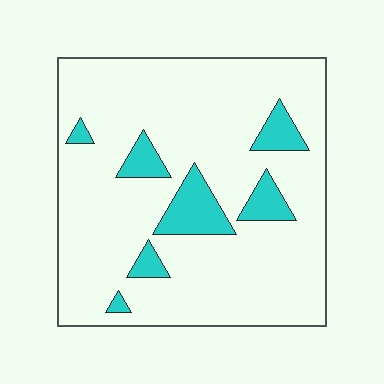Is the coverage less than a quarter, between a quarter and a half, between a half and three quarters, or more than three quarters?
Less than a quarter.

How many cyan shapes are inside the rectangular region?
7.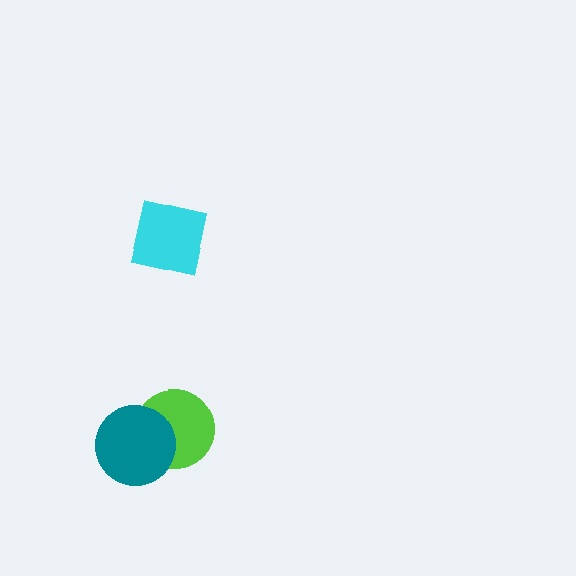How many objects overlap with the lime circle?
1 object overlaps with the lime circle.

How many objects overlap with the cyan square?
0 objects overlap with the cyan square.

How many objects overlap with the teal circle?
1 object overlaps with the teal circle.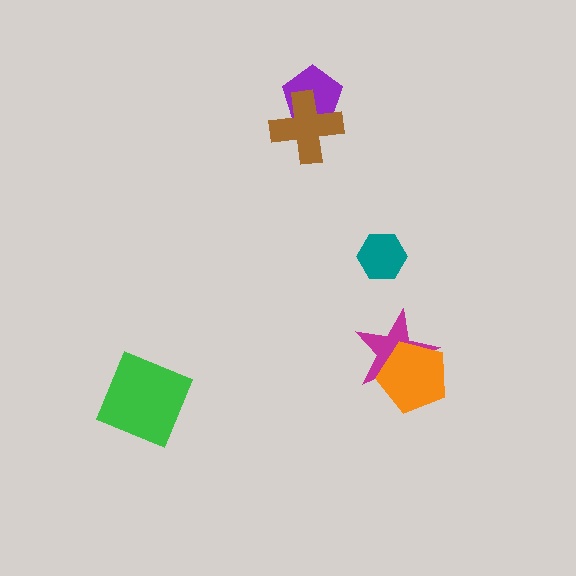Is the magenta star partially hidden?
Yes, it is partially covered by another shape.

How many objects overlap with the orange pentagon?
1 object overlaps with the orange pentagon.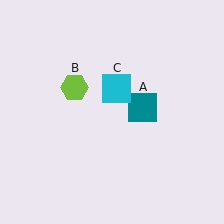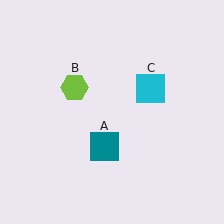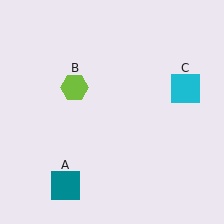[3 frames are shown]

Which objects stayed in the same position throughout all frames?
Lime hexagon (object B) remained stationary.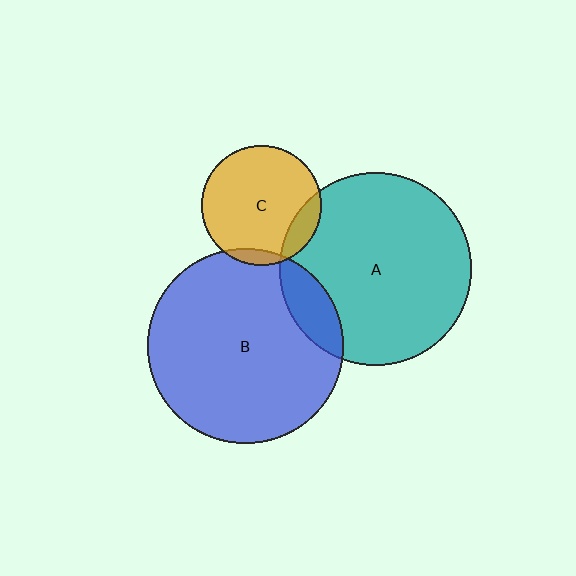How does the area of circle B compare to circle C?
Approximately 2.6 times.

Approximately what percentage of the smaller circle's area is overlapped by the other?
Approximately 15%.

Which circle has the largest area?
Circle B (blue).